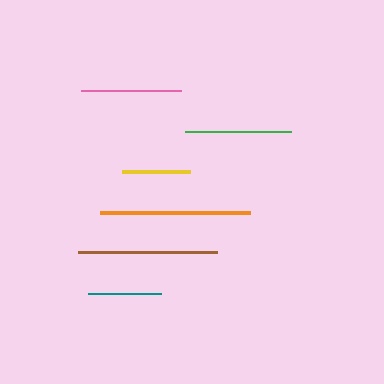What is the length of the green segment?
The green segment is approximately 106 pixels long.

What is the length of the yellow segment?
The yellow segment is approximately 68 pixels long.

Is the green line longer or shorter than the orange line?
The orange line is longer than the green line.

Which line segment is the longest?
The orange line is the longest at approximately 150 pixels.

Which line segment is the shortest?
The yellow line is the shortest at approximately 68 pixels.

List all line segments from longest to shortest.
From longest to shortest: orange, brown, green, pink, teal, yellow.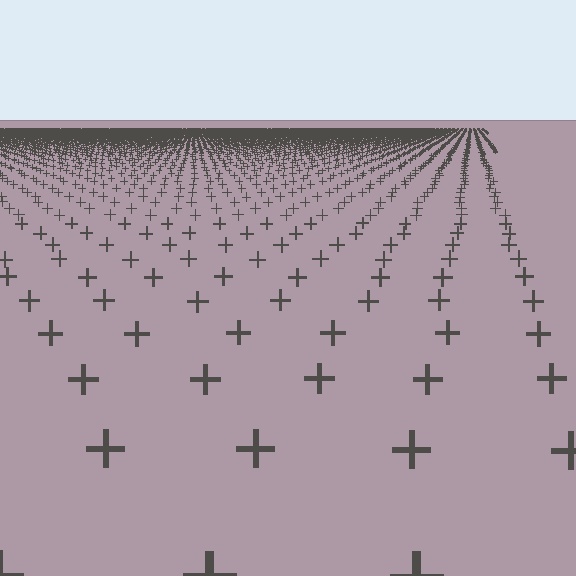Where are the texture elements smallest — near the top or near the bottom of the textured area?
Near the top.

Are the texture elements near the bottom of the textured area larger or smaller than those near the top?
Larger. Near the bottom, elements are closer to the viewer and appear at a bigger on-screen size.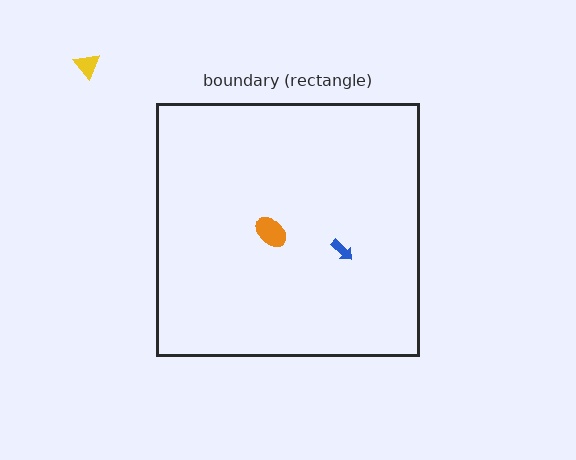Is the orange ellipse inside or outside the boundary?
Inside.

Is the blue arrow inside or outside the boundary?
Inside.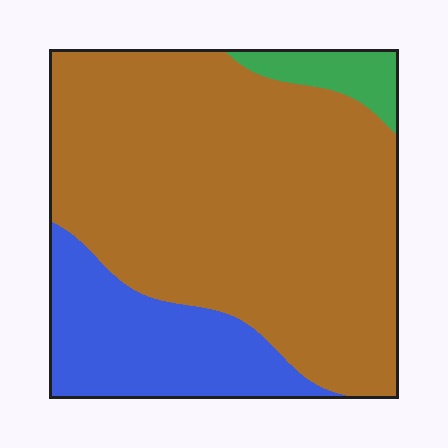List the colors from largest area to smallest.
From largest to smallest: brown, blue, green.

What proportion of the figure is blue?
Blue covers roughly 20% of the figure.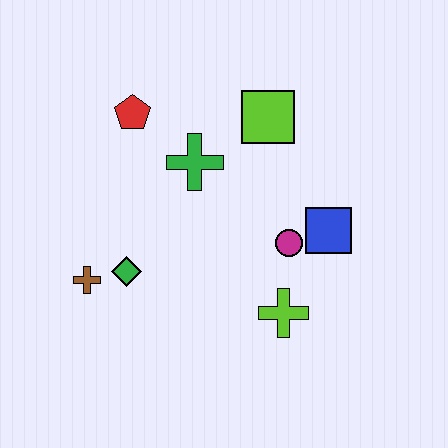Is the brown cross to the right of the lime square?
No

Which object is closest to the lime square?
The green cross is closest to the lime square.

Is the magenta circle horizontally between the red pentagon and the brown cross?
No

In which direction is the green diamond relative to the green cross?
The green diamond is below the green cross.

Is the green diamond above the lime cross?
Yes